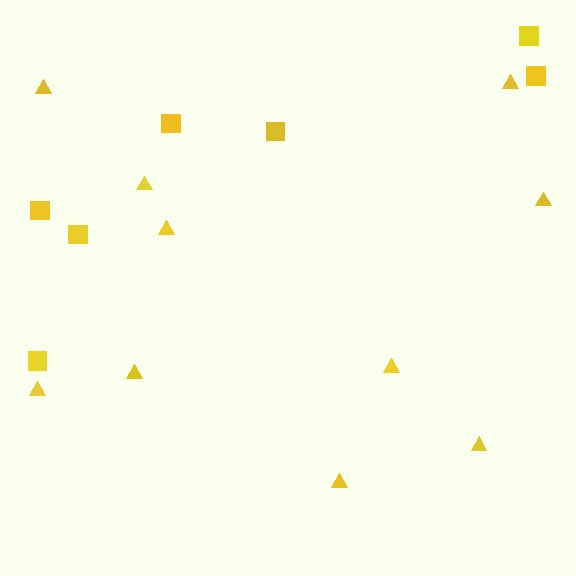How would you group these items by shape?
There are 2 groups: one group of triangles (10) and one group of squares (7).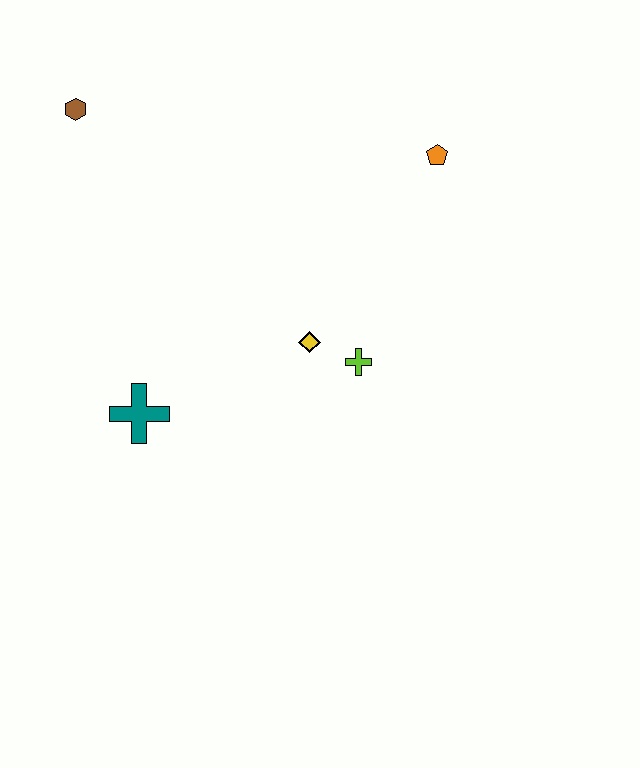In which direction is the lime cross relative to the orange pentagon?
The lime cross is below the orange pentagon.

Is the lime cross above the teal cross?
Yes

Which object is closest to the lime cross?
The yellow diamond is closest to the lime cross.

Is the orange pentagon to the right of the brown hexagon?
Yes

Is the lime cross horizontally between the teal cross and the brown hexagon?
No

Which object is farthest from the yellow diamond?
The brown hexagon is farthest from the yellow diamond.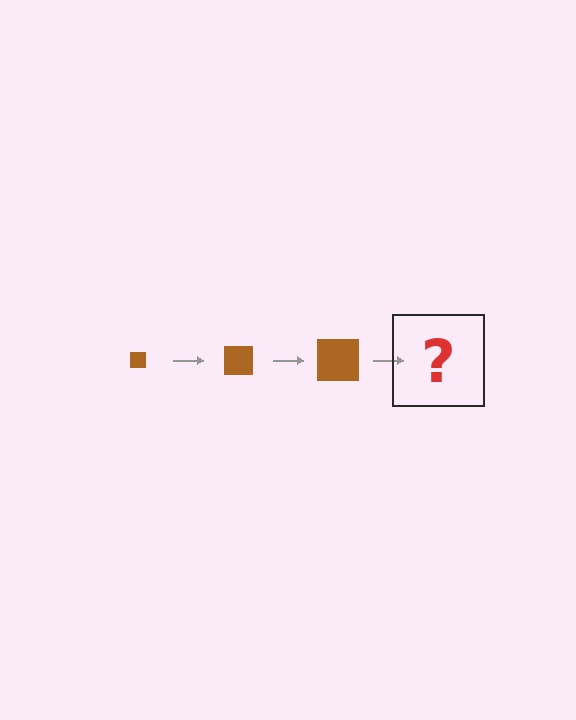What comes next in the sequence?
The next element should be a brown square, larger than the previous one.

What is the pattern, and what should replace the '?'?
The pattern is that the square gets progressively larger each step. The '?' should be a brown square, larger than the previous one.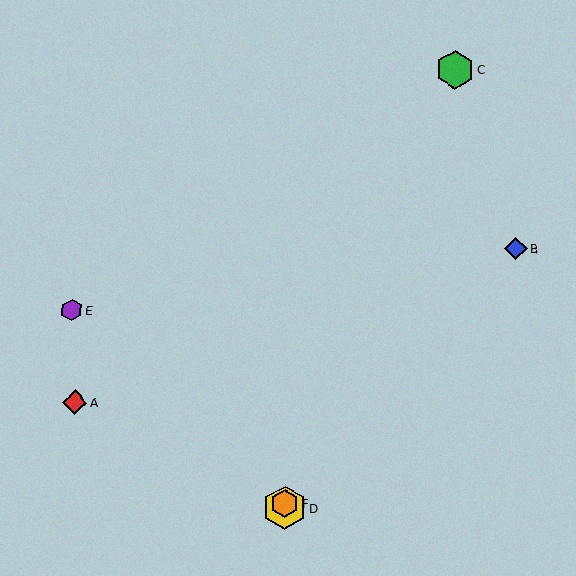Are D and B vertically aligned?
No, D is at x≈285 and B is at x≈516.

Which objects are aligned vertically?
Objects D, F are aligned vertically.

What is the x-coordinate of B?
Object B is at x≈516.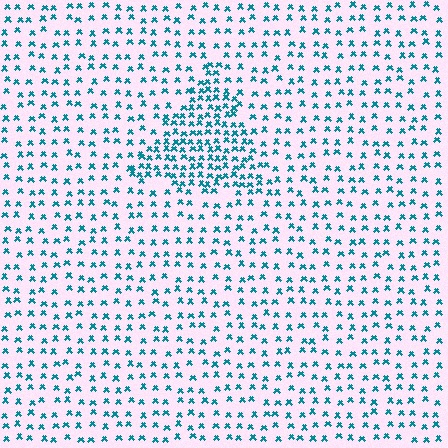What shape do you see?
I see a triangle.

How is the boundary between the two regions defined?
The boundary is defined by a change in element density (approximately 2.1x ratio). All elements are the same color, size, and shape.